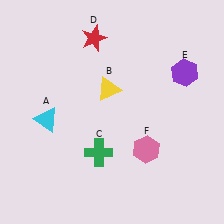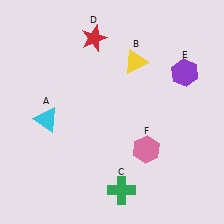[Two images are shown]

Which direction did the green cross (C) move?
The green cross (C) moved down.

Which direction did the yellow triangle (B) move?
The yellow triangle (B) moved up.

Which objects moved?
The objects that moved are: the yellow triangle (B), the green cross (C).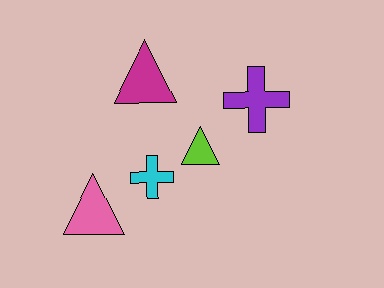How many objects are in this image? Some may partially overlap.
There are 5 objects.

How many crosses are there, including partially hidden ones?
There are 2 crosses.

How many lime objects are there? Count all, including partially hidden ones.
There is 1 lime object.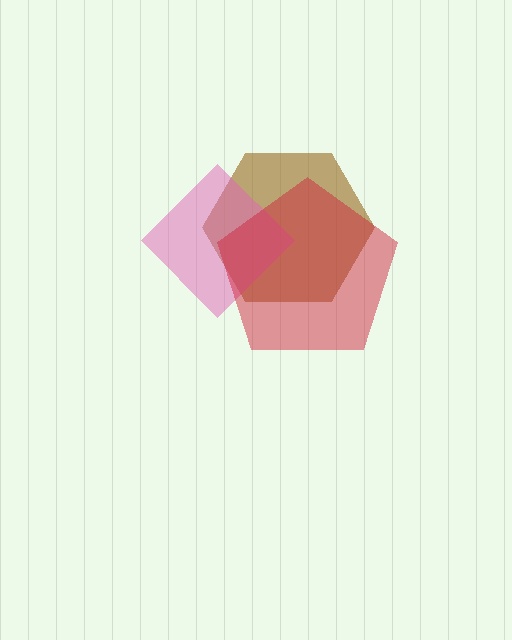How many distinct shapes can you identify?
There are 3 distinct shapes: a brown hexagon, a pink diamond, a red pentagon.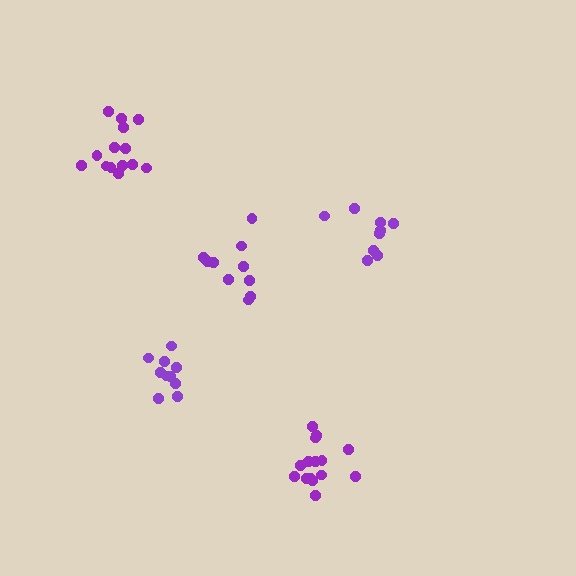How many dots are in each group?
Group 1: 10 dots, Group 2: 9 dots, Group 3: 10 dots, Group 4: 15 dots, Group 5: 14 dots (58 total).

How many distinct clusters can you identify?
There are 5 distinct clusters.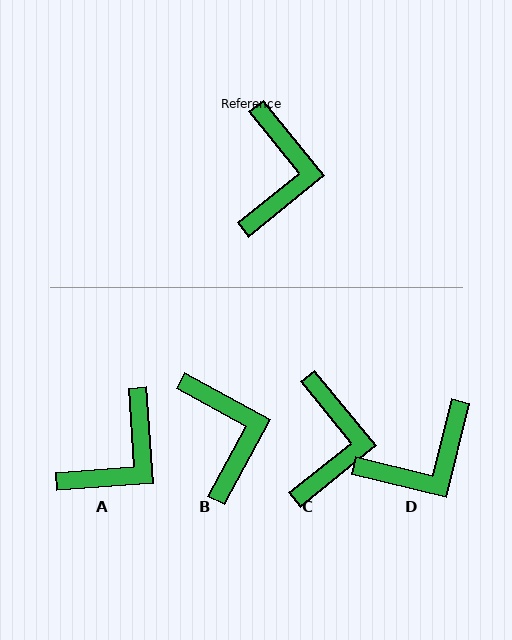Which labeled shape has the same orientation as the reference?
C.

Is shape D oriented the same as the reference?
No, it is off by about 53 degrees.